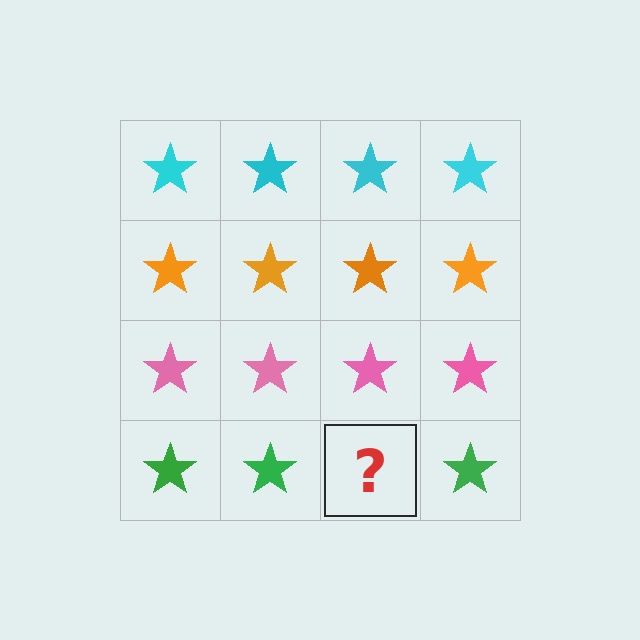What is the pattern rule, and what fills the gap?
The rule is that each row has a consistent color. The gap should be filled with a green star.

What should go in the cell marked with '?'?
The missing cell should contain a green star.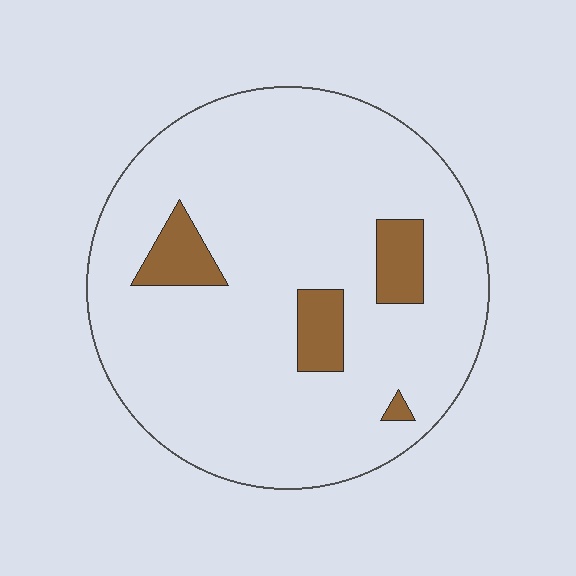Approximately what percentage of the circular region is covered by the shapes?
Approximately 10%.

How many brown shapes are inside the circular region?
4.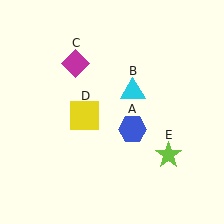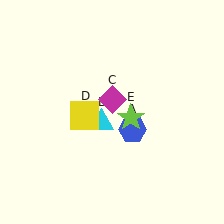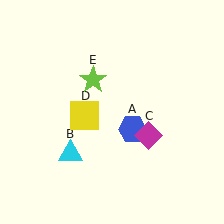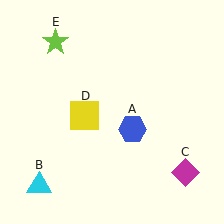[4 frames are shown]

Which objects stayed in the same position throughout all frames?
Blue hexagon (object A) and yellow square (object D) remained stationary.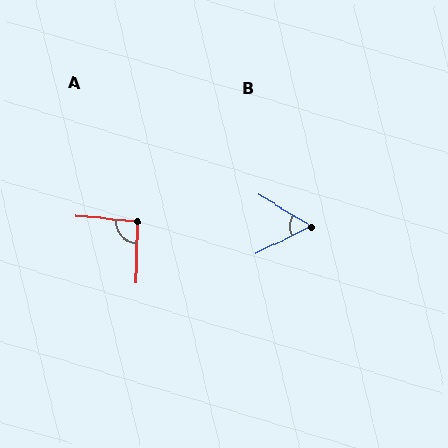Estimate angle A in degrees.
Approximately 95 degrees.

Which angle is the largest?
A, at approximately 95 degrees.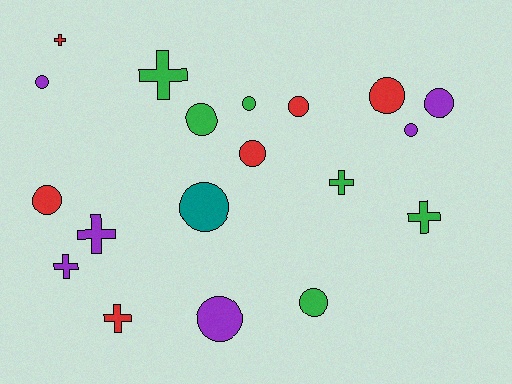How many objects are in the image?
There are 19 objects.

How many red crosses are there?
There are 2 red crosses.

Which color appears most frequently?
Green, with 6 objects.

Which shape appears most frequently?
Circle, with 12 objects.